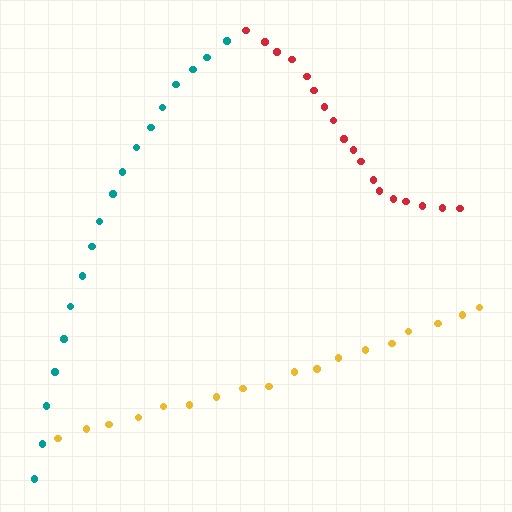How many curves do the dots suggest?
There are 3 distinct paths.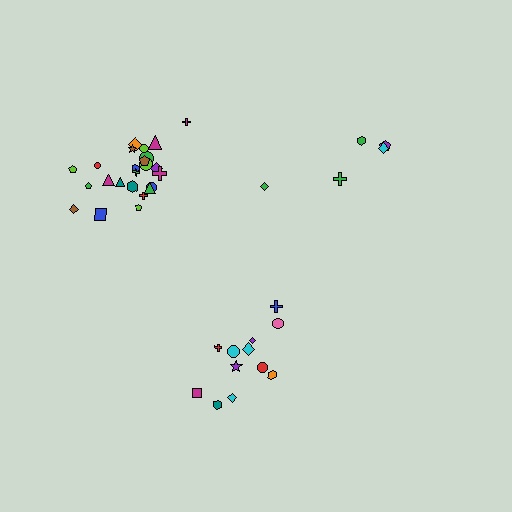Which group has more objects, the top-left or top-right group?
The top-left group.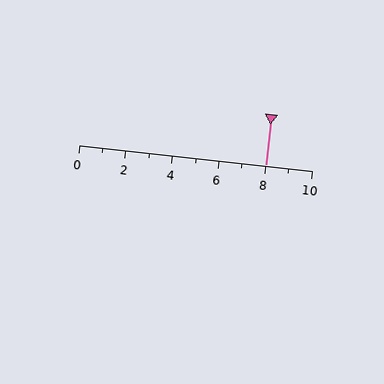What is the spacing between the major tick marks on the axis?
The major ticks are spaced 2 apart.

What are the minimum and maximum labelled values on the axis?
The axis runs from 0 to 10.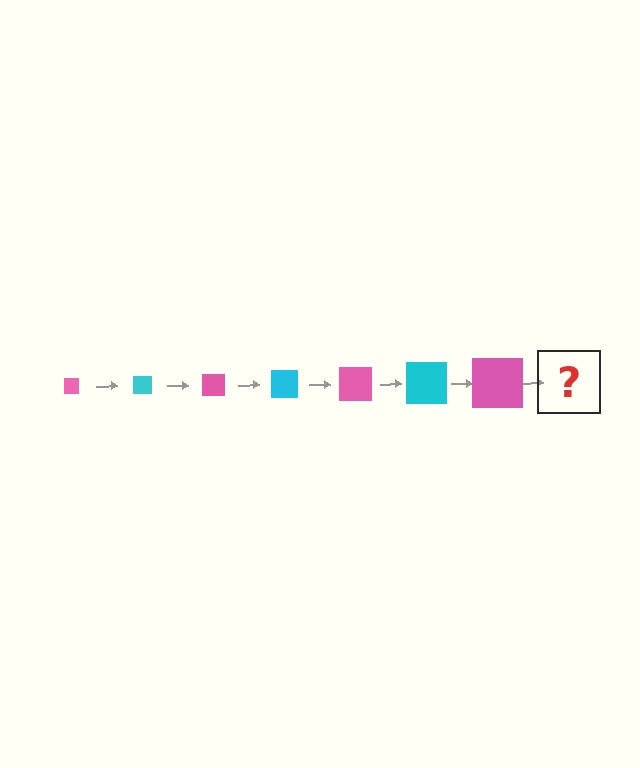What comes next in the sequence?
The next element should be a cyan square, larger than the previous one.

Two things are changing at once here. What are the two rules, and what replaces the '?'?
The two rules are that the square grows larger each step and the color cycles through pink and cyan. The '?' should be a cyan square, larger than the previous one.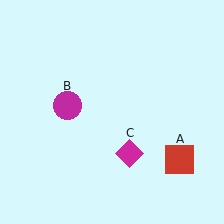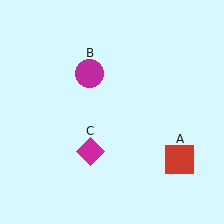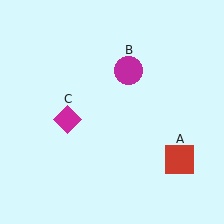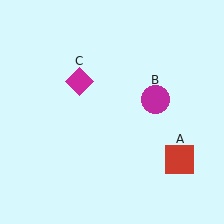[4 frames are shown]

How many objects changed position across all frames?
2 objects changed position: magenta circle (object B), magenta diamond (object C).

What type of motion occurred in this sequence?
The magenta circle (object B), magenta diamond (object C) rotated clockwise around the center of the scene.